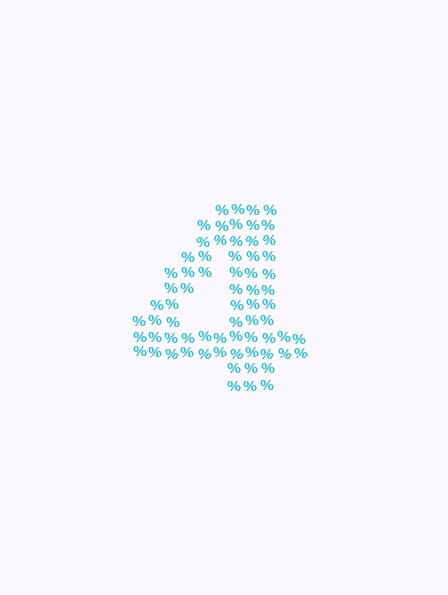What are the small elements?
The small elements are percent signs.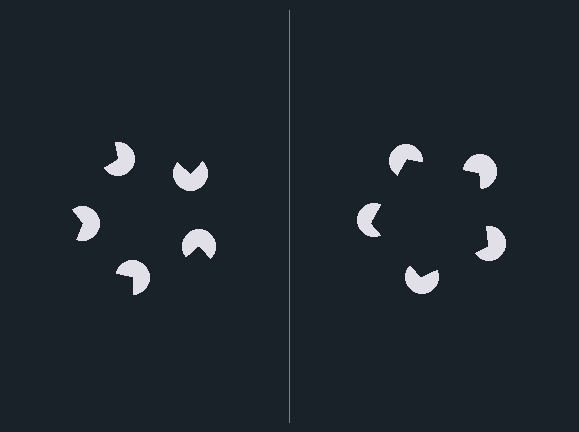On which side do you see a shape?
An illusory pentagon appears on the right side. On the left side the wedge cuts are rotated, so no coherent shape forms.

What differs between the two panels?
The pac-man discs are positioned identically on both sides; only the wedge orientations differ. On the right they align to a pentagon; on the left they are misaligned.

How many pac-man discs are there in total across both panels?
10 — 5 on each side.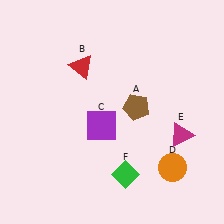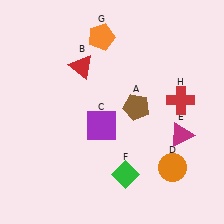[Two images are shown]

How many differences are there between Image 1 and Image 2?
There are 2 differences between the two images.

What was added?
An orange pentagon (G), a red cross (H) were added in Image 2.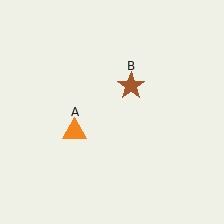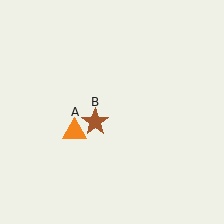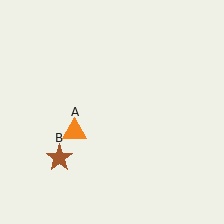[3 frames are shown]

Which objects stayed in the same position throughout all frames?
Orange triangle (object A) remained stationary.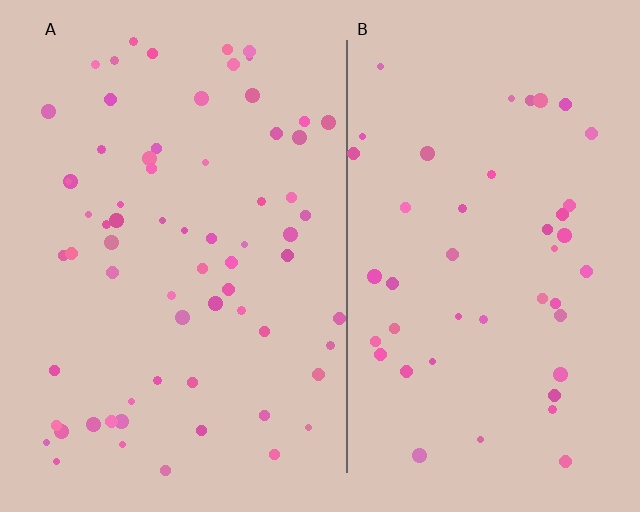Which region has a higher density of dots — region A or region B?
A (the left).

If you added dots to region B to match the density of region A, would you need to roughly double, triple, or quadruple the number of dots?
Approximately double.